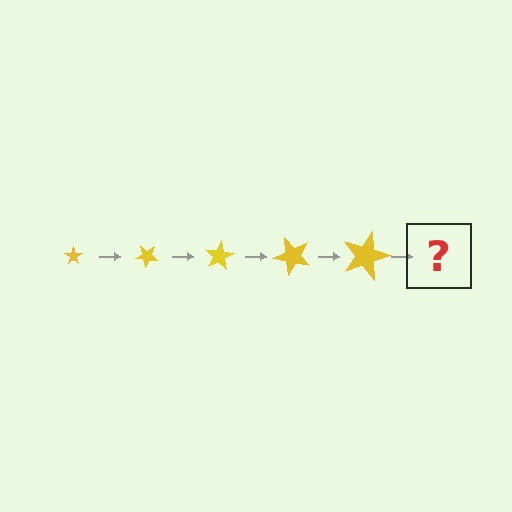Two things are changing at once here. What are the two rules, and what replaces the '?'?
The two rules are that the star grows larger each step and it rotates 40 degrees each step. The '?' should be a star, larger than the previous one and rotated 200 degrees from the start.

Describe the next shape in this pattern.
It should be a star, larger than the previous one and rotated 200 degrees from the start.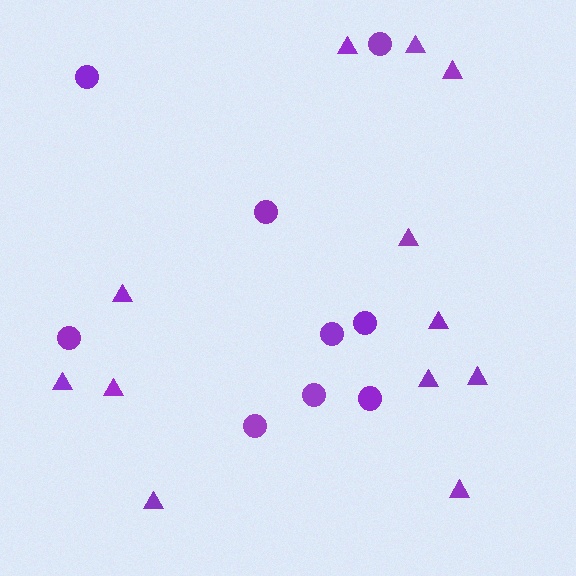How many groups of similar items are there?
There are 2 groups: one group of triangles (12) and one group of circles (9).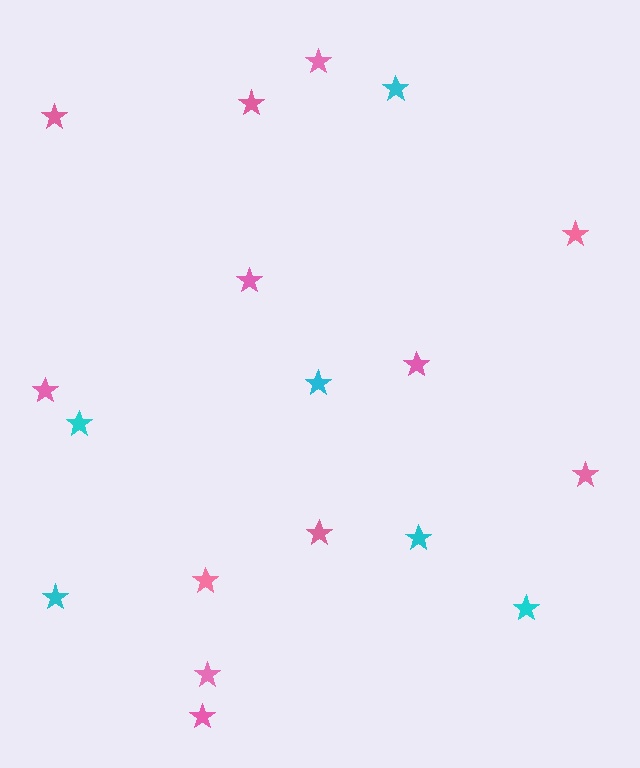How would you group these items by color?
There are 2 groups: one group of cyan stars (6) and one group of pink stars (12).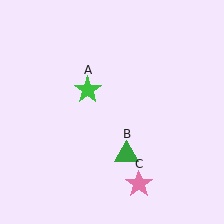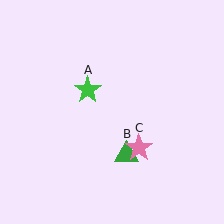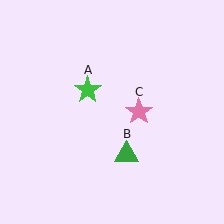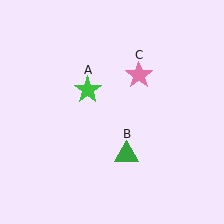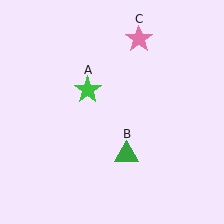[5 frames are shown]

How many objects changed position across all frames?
1 object changed position: pink star (object C).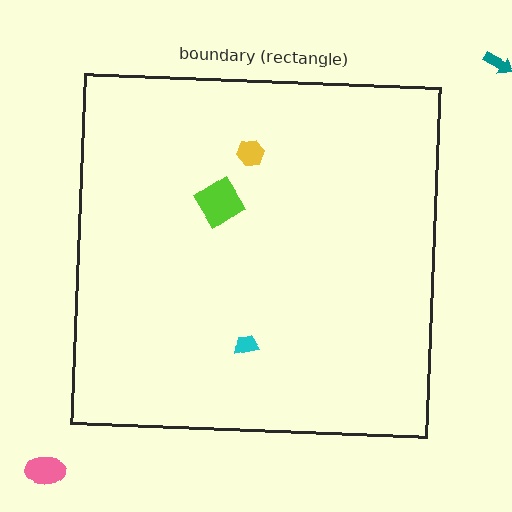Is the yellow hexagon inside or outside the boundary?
Inside.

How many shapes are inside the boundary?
3 inside, 2 outside.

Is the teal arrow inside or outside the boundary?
Outside.